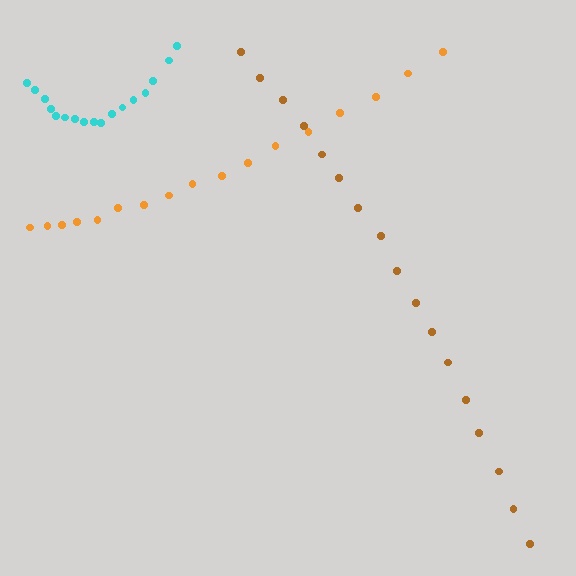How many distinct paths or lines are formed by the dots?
There are 3 distinct paths.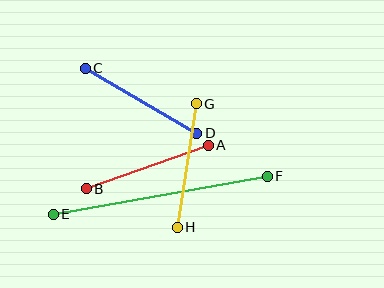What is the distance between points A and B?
The distance is approximately 130 pixels.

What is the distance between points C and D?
The distance is approximately 129 pixels.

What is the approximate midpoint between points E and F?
The midpoint is at approximately (160, 195) pixels.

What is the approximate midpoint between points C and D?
The midpoint is at approximately (141, 101) pixels.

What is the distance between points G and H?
The distance is approximately 125 pixels.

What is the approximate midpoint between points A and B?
The midpoint is at approximately (147, 167) pixels.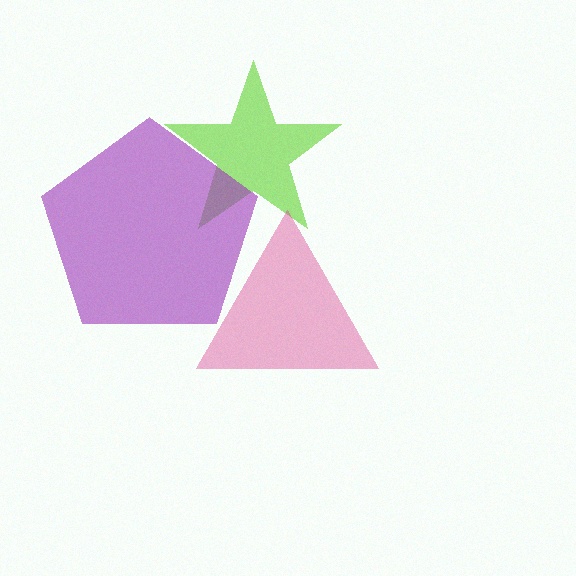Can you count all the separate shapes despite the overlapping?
Yes, there are 3 separate shapes.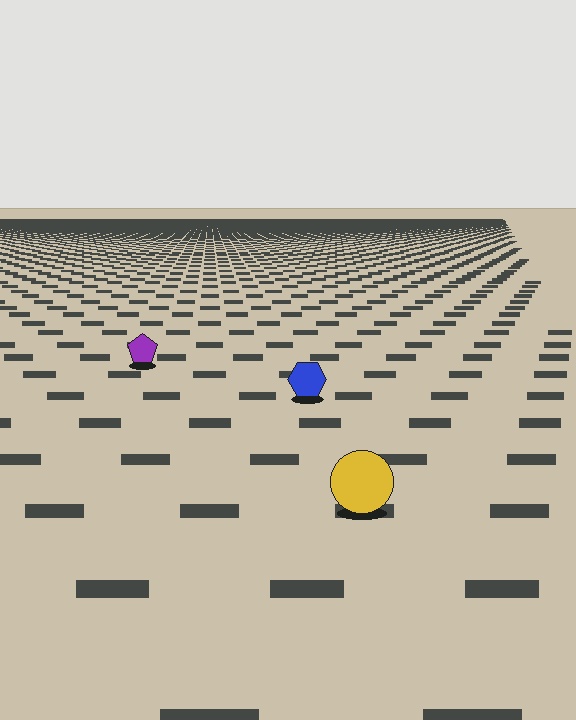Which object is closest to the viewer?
The yellow circle is closest. The texture marks near it are larger and more spread out.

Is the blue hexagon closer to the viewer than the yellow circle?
No. The yellow circle is closer — you can tell from the texture gradient: the ground texture is coarser near it.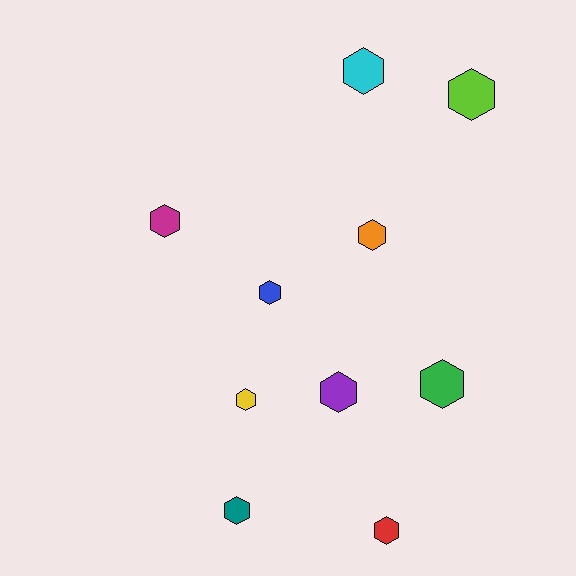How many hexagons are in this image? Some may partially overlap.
There are 10 hexagons.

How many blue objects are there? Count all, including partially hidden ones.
There is 1 blue object.